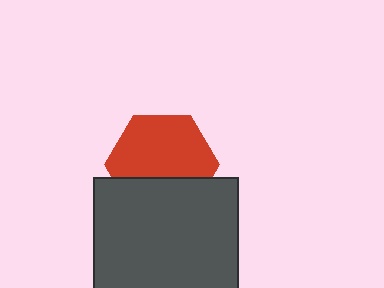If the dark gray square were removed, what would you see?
You would see the complete red hexagon.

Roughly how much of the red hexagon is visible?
Most of it is visible (roughly 65%).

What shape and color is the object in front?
The object in front is a dark gray square.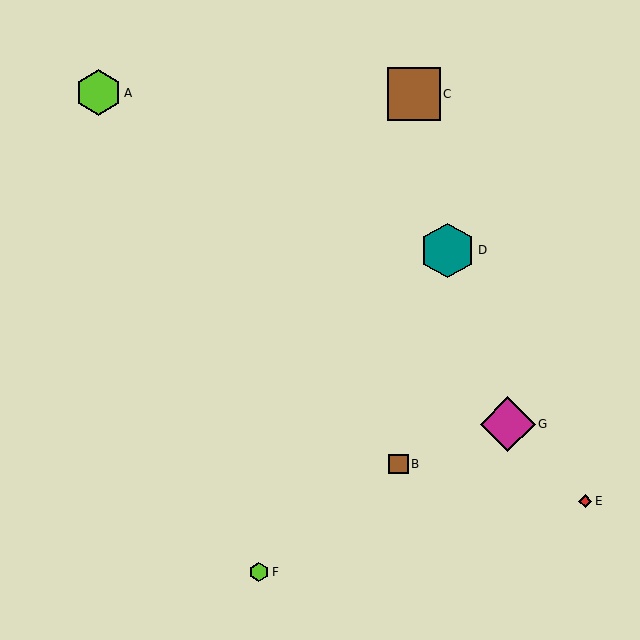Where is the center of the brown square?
The center of the brown square is at (414, 94).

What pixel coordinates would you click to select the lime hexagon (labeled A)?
Click at (98, 93) to select the lime hexagon A.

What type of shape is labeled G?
Shape G is a magenta diamond.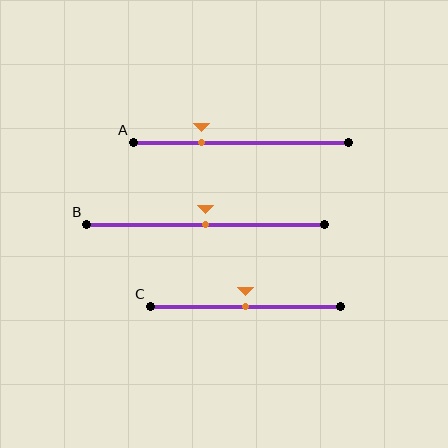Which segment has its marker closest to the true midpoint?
Segment B has its marker closest to the true midpoint.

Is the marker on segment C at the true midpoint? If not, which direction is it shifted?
Yes, the marker on segment C is at the true midpoint.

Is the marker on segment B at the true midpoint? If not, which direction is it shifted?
Yes, the marker on segment B is at the true midpoint.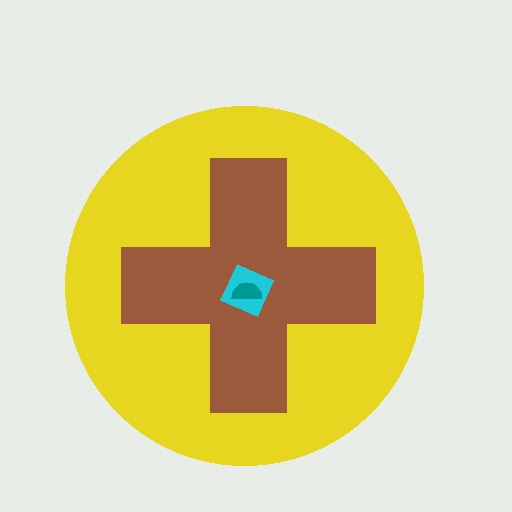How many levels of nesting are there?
4.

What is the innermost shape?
The teal semicircle.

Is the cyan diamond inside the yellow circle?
Yes.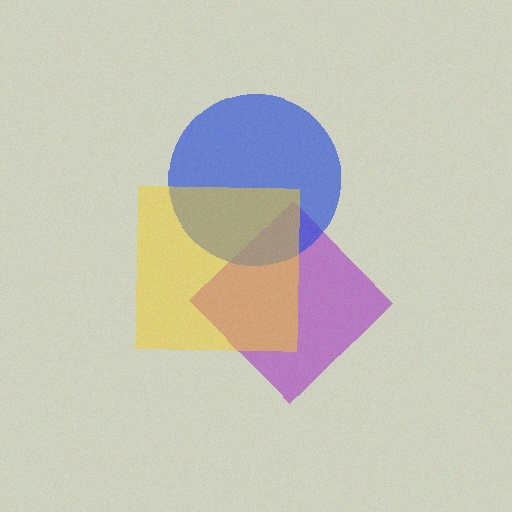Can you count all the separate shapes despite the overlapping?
Yes, there are 3 separate shapes.